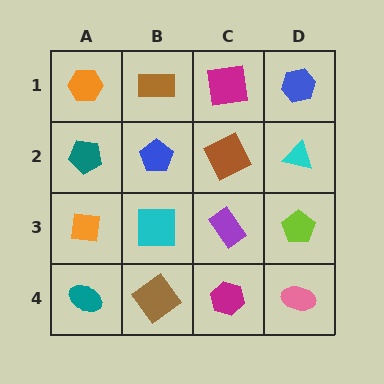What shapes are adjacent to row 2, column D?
A blue hexagon (row 1, column D), a lime pentagon (row 3, column D), a brown square (row 2, column C).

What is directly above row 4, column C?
A purple rectangle.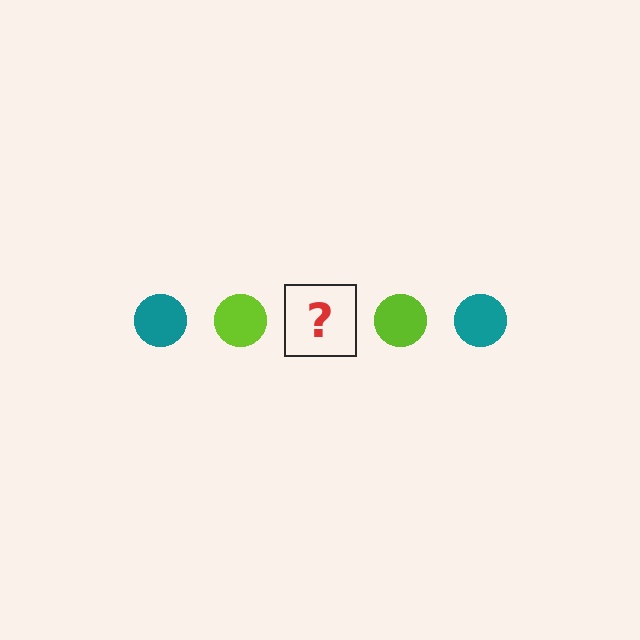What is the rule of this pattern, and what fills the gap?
The rule is that the pattern cycles through teal, lime circles. The gap should be filled with a teal circle.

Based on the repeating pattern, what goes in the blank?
The blank should be a teal circle.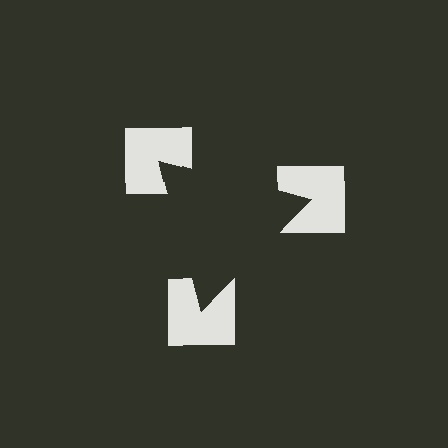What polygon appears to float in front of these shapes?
An illusory triangle — its edges are inferred from the aligned wedge cuts in the notched squares, not physically drawn.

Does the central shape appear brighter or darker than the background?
It typically appears slightly darker than the background, even though no actual brightness change is drawn.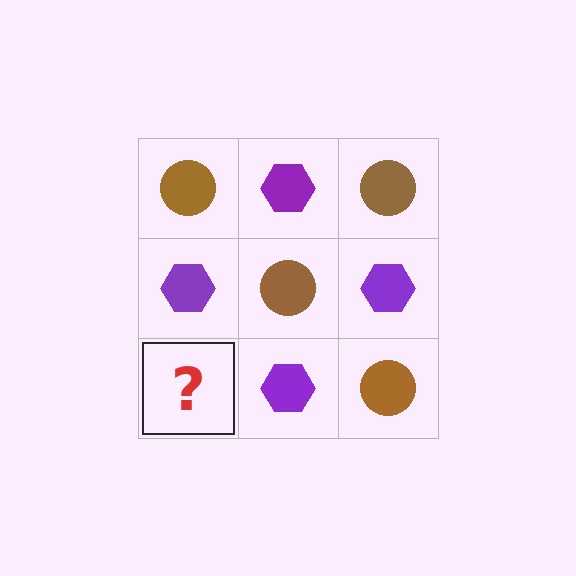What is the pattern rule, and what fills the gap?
The rule is that it alternates brown circle and purple hexagon in a checkerboard pattern. The gap should be filled with a brown circle.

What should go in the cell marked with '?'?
The missing cell should contain a brown circle.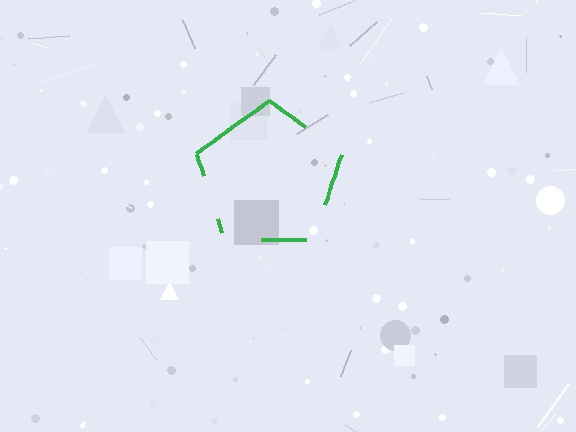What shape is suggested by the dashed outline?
The dashed outline suggests a pentagon.